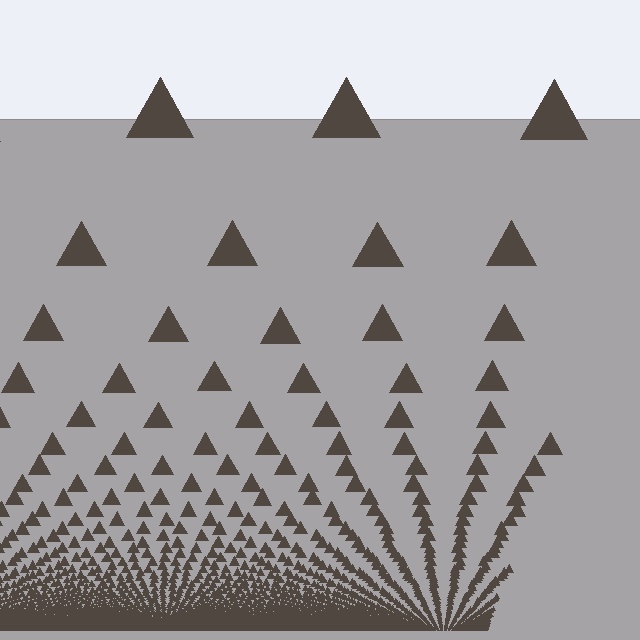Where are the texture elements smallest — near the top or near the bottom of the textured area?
Near the bottom.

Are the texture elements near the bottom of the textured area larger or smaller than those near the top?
Smaller. The gradient is inverted — elements near the bottom are smaller and denser.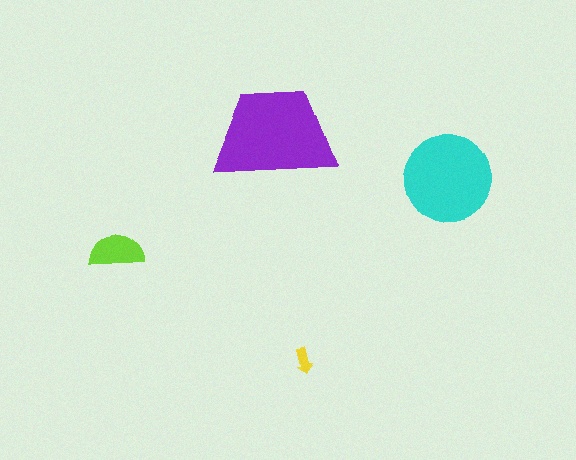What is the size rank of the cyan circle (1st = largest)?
2nd.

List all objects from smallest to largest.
The yellow arrow, the lime semicircle, the cyan circle, the purple trapezoid.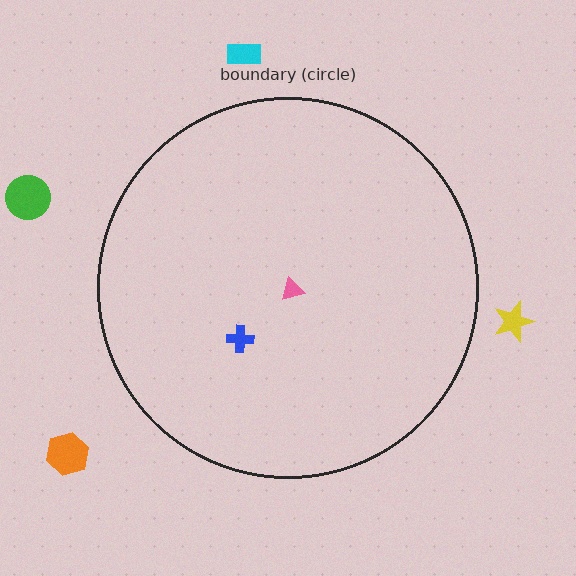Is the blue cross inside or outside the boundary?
Inside.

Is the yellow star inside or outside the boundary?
Outside.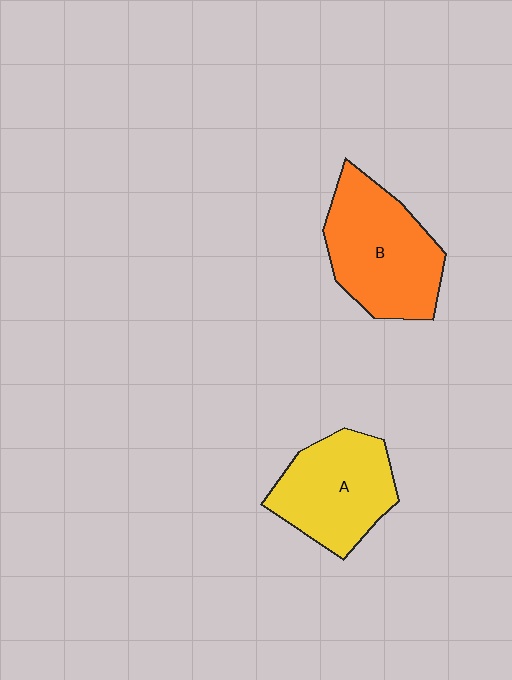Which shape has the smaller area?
Shape A (yellow).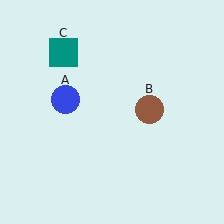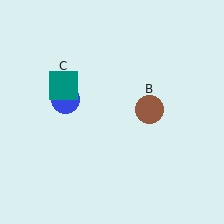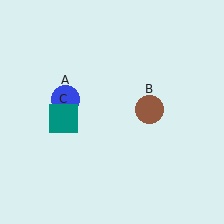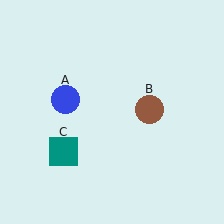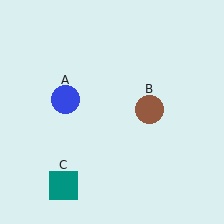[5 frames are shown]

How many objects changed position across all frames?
1 object changed position: teal square (object C).